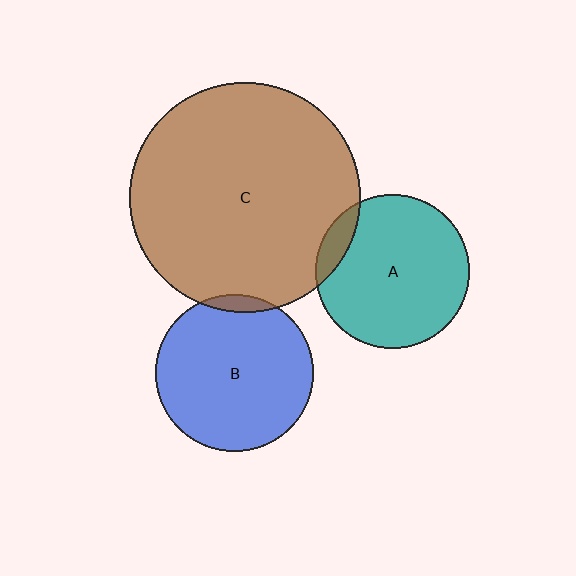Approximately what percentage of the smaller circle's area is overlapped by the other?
Approximately 10%.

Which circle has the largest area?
Circle C (brown).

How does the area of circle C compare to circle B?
Approximately 2.1 times.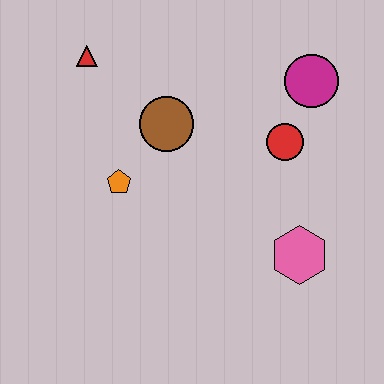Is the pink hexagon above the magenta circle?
No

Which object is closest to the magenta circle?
The red circle is closest to the magenta circle.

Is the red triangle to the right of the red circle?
No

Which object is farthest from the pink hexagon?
The red triangle is farthest from the pink hexagon.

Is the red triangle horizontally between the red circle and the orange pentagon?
No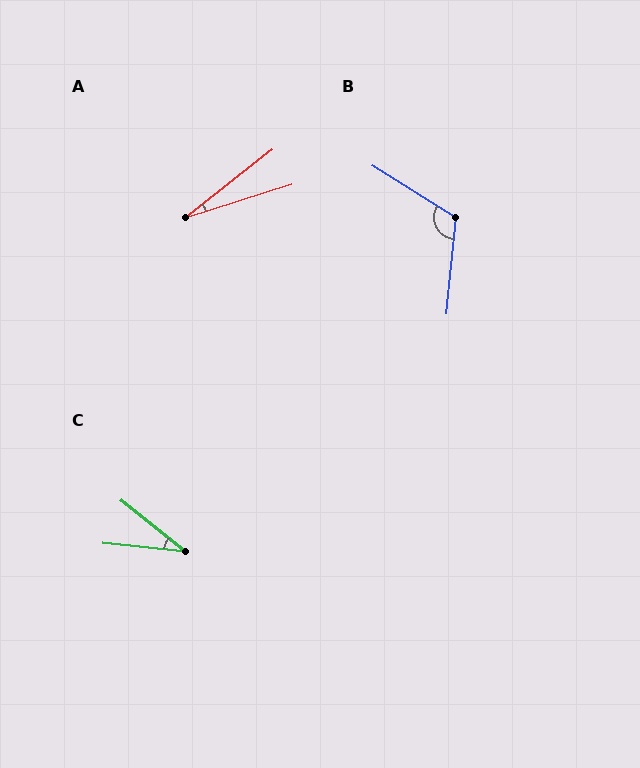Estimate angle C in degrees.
Approximately 33 degrees.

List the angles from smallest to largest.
A (21°), C (33°), B (116°).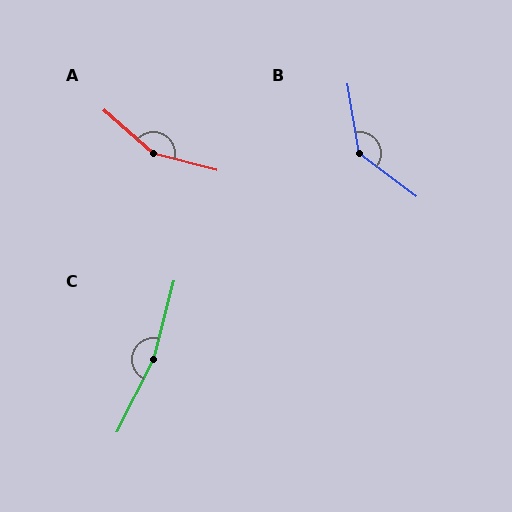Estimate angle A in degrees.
Approximately 153 degrees.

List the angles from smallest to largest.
B (136°), A (153°), C (168°).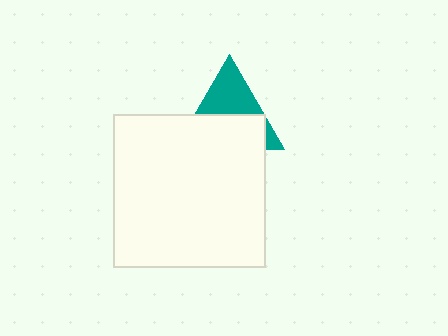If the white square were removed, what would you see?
You would see the complete teal triangle.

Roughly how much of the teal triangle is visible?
About half of it is visible (roughly 45%).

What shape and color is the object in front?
The object in front is a white square.